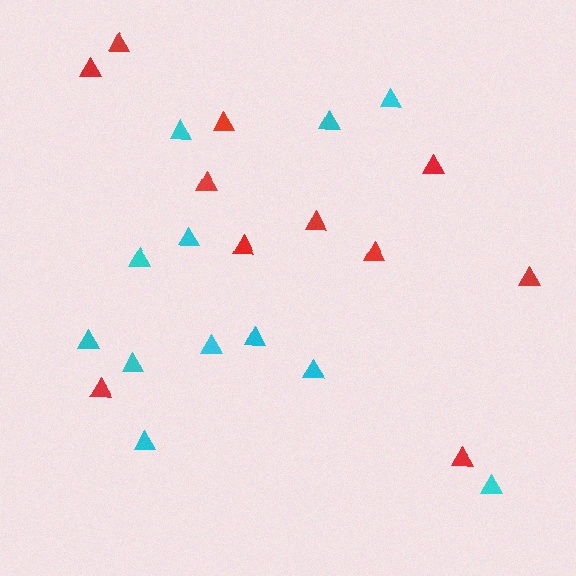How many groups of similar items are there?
There are 2 groups: one group of red triangles (11) and one group of cyan triangles (12).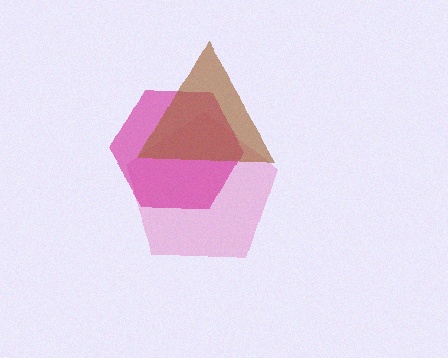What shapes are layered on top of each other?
The layered shapes are: a pink pentagon, a magenta hexagon, a brown triangle.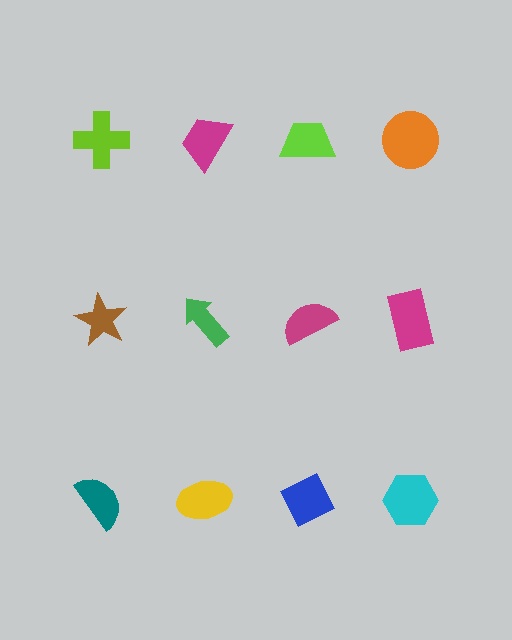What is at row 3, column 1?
A teal semicircle.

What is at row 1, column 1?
A lime cross.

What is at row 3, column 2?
A yellow ellipse.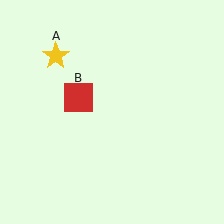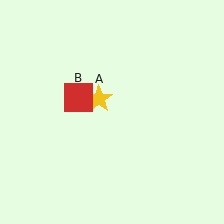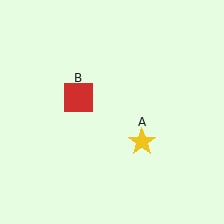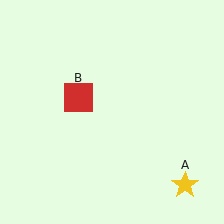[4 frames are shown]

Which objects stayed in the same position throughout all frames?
Red square (object B) remained stationary.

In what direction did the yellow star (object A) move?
The yellow star (object A) moved down and to the right.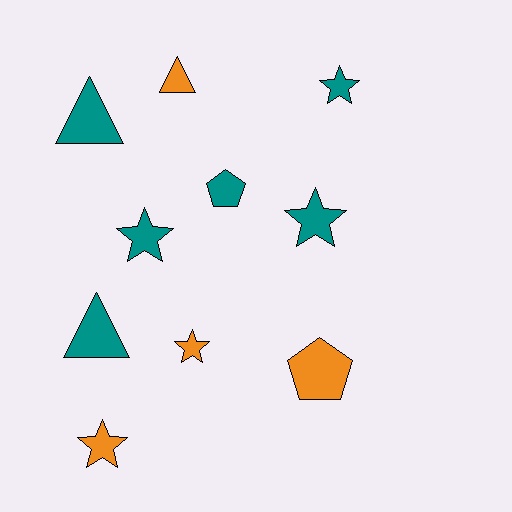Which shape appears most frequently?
Star, with 5 objects.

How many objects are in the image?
There are 10 objects.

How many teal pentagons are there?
There is 1 teal pentagon.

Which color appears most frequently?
Teal, with 6 objects.